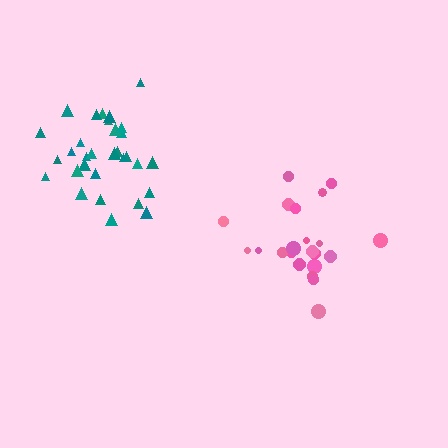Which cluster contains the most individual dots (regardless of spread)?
Teal (31).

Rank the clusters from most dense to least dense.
teal, pink.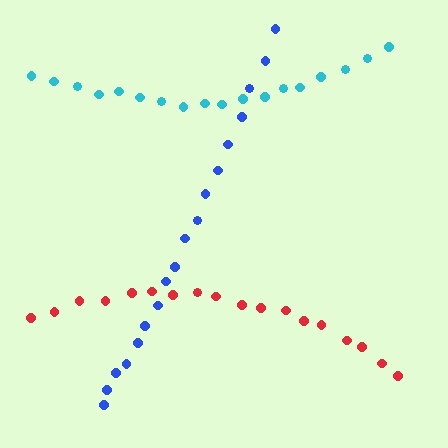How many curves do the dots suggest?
There are 3 distinct paths.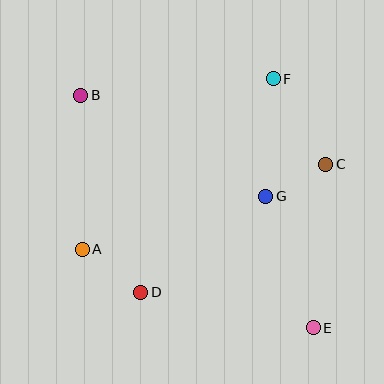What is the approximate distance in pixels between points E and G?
The distance between E and G is approximately 140 pixels.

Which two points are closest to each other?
Points C and G are closest to each other.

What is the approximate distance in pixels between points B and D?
The distance between B and D is approximately 206 pixels.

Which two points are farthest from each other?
Points B and E are farthest from each other.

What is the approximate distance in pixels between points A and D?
The distance between A and D is approximately 72 pixels.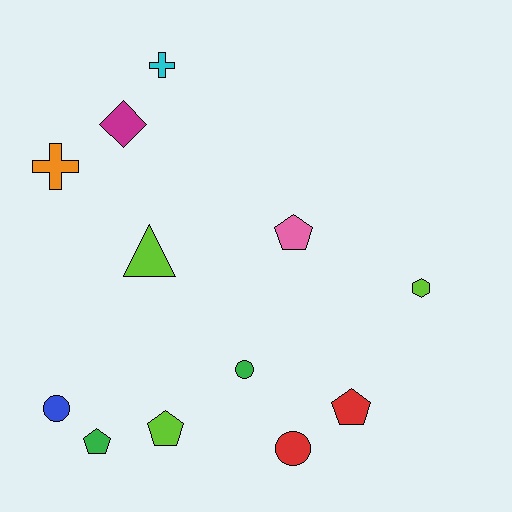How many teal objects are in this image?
There are no teal objects.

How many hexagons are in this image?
There is 1 hexagon.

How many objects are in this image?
There are 12 objects.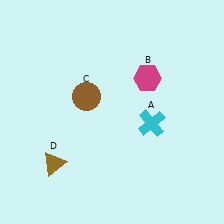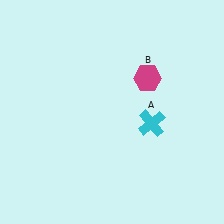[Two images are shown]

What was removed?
The brown circle (C), the brown triangle (D) were removed in Image 2.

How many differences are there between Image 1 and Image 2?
There are 2 differences between the two images.